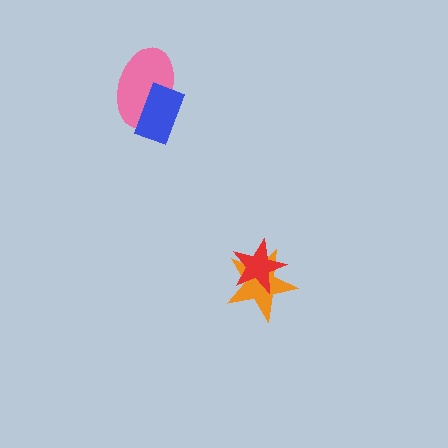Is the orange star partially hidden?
Yes, it is partially covered by another shape.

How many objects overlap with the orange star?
1 object overlaps with the orange star.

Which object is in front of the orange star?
The red star is in front of the orange star.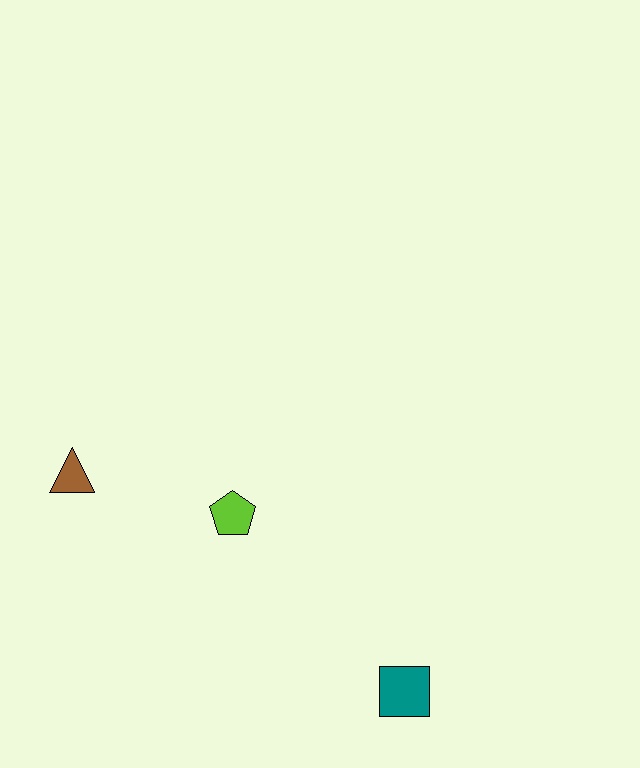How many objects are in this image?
There are 3 objects.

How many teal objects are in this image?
There is 1 teal object.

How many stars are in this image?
There are no stars.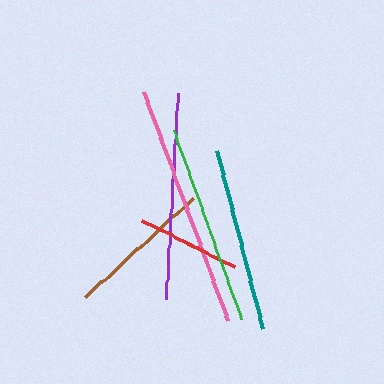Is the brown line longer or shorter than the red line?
The brown line is longer than the red line.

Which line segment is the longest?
The pink line is the longest at approximately 244 pixels.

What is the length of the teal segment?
The teal segment is approximately 185 pixels long.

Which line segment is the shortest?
The red line is the shortest at approximately 104 pixels.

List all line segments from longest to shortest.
From longest to shortest: pink, purple, green, teal, brown, red.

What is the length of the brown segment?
The brown segment is approximately 147 pixels long.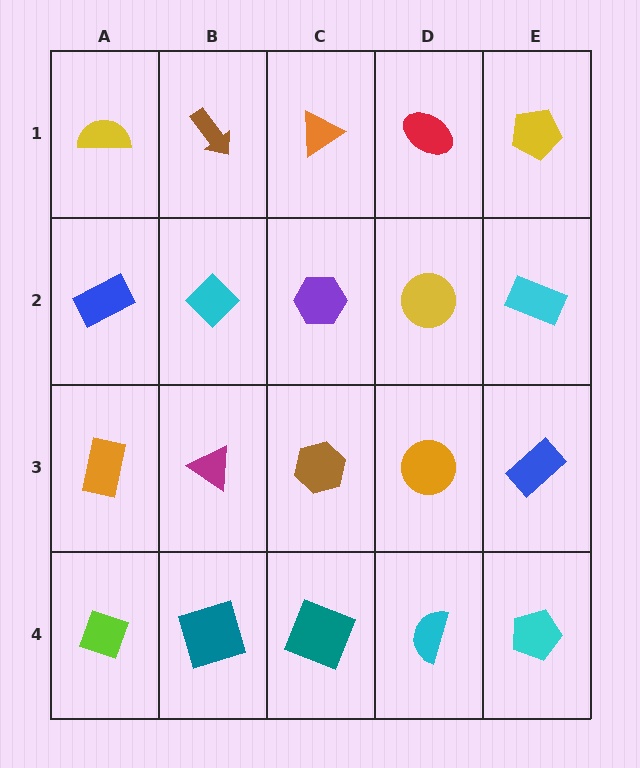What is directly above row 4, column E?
A blue rectangle.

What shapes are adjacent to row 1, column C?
A purple hexagon (row 2, column C), a brown arrow (row 1, column B), a red ellipse (row 1, column D).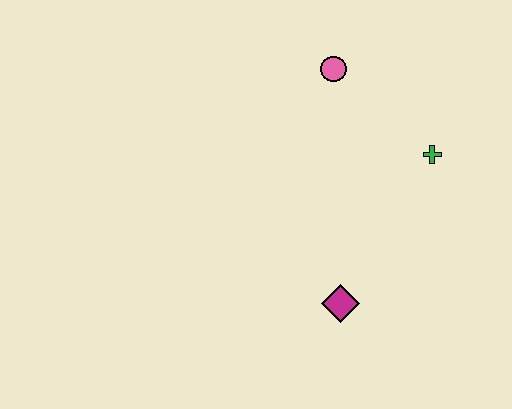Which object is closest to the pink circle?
The green cross is closest to the pink circle.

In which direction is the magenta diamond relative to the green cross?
The magenta diamond is below the green cross.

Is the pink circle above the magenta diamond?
Yes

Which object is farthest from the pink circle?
The magenta diamond is farthest from the pink circle.